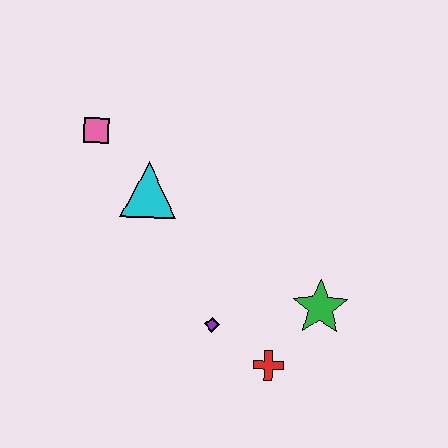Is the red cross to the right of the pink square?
Yes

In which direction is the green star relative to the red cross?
The green star is above the red cross.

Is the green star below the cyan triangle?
Yes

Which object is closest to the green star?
The red cross is closest to the green star.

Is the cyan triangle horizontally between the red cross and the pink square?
Yes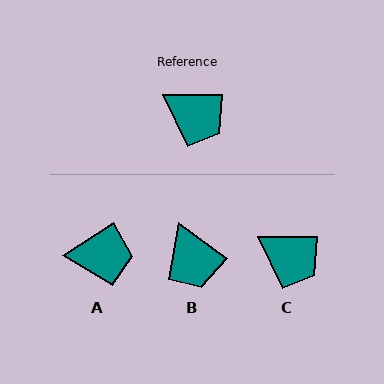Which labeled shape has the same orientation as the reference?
C.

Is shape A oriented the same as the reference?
No, it is off by about 34 degrees.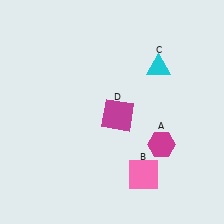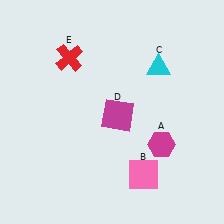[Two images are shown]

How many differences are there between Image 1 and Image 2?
There is 1 difference between the two images.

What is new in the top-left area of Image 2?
A red cross (E) was added in the top-left area of Image 2.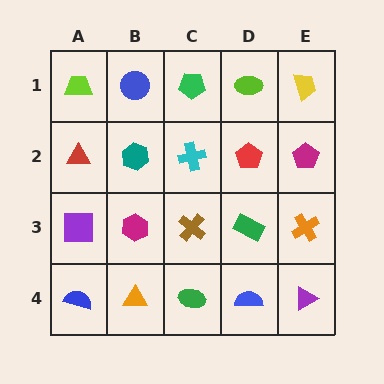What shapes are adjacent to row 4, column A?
A purple square (row 3, column A), an orange triangle (row 4, column B).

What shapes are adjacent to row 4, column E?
An orange cross (row 3, column E), a blue semicircle (row 4, column D).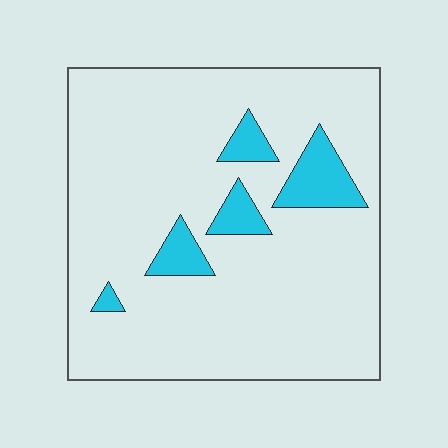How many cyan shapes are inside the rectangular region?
5.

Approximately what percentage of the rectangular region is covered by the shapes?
Approximately 10%.